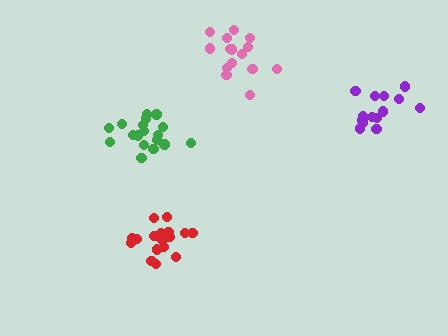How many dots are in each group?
Group 1: 14 dots, Group 2: 18 dots, Group 3: 18 dots, Group 4: 15 dots (65 total).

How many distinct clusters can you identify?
There are 4 distinct clusters.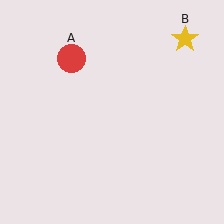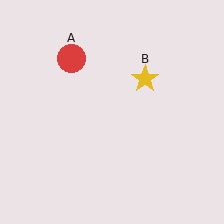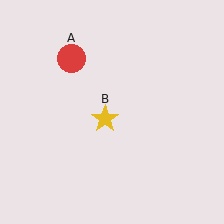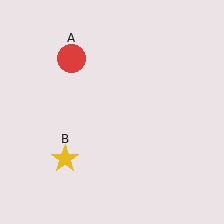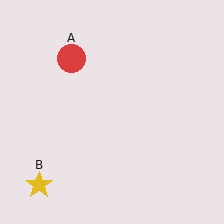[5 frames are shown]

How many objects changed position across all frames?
1 object changed position: yellow star (object B).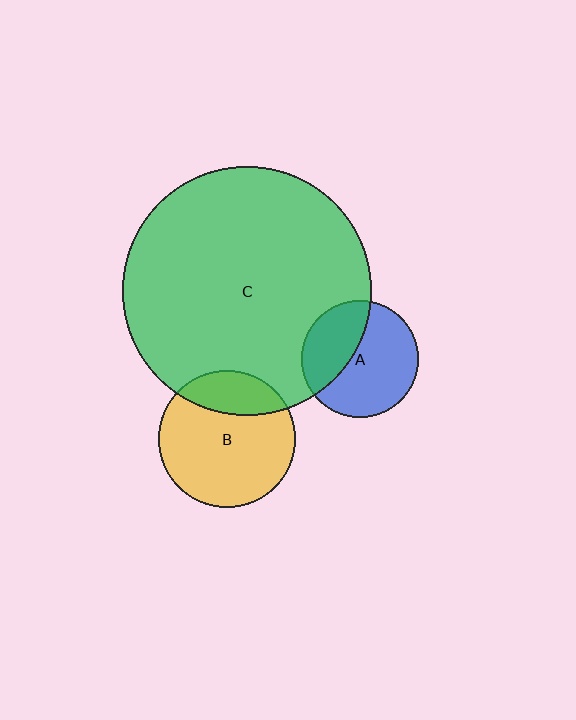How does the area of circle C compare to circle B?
Approximately 3.3 times.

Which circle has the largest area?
Circle C (green).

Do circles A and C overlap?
Yes.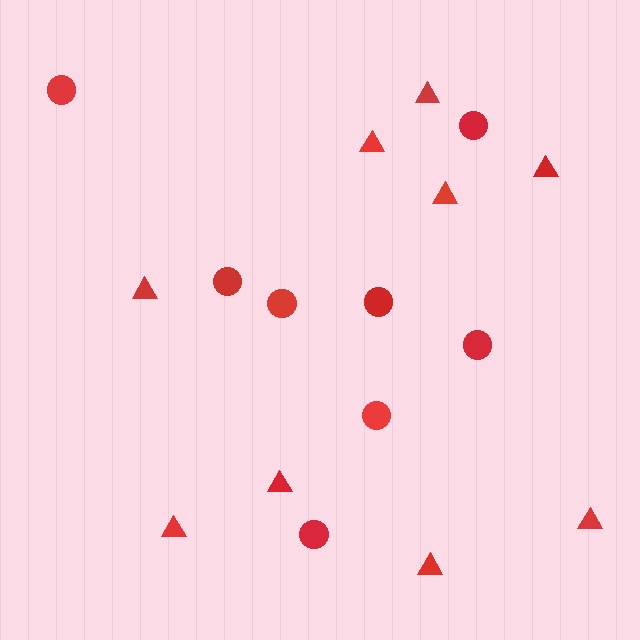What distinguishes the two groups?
There are 2 groups: one group of triangles (9) and one group of circles (8).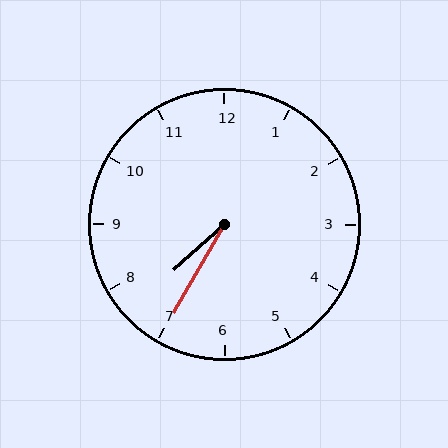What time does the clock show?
7:35.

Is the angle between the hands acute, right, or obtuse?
It is acute.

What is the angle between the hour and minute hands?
Approximately 18 degrees.